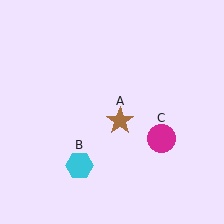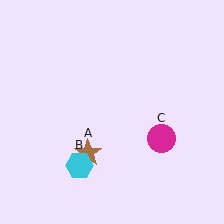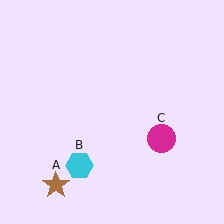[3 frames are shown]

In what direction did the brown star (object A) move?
The brown star (object A) moved down and to the left.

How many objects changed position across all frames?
1 object changed position: brown star (object A).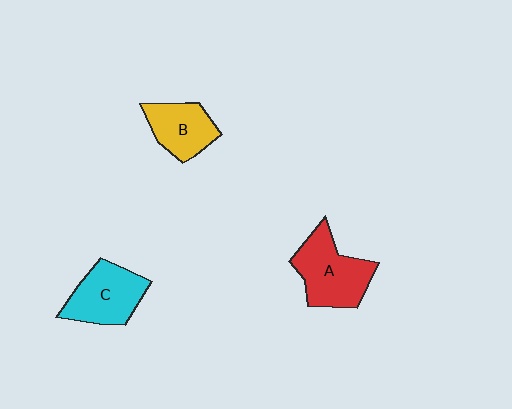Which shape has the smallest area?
Shape B (yellow).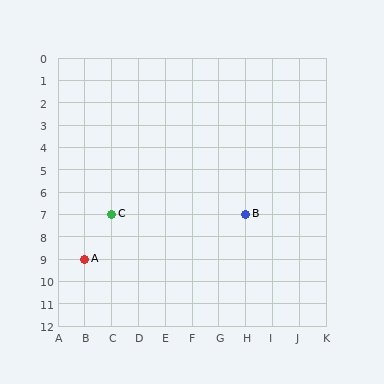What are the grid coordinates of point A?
Point A is at grid coordinates (B, 9).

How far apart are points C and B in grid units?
Points C and B are 5 columns apart.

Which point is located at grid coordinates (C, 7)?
Point C is at (C, 7).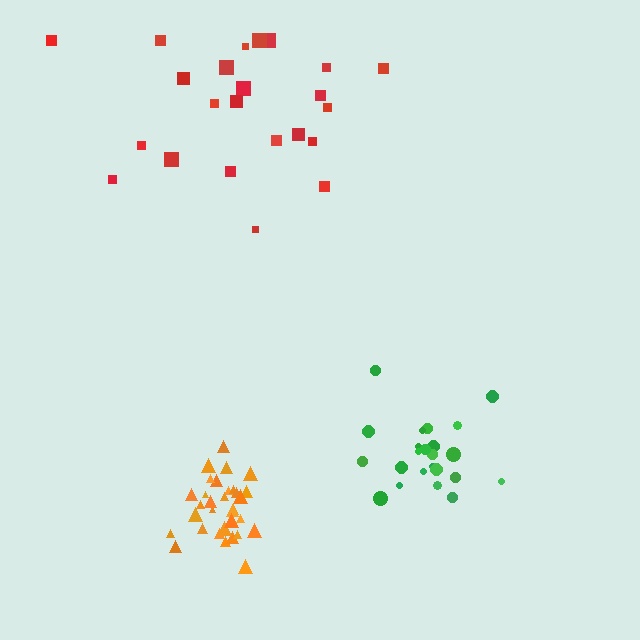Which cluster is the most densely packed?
Orange.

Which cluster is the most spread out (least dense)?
Red.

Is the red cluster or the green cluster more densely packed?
Green.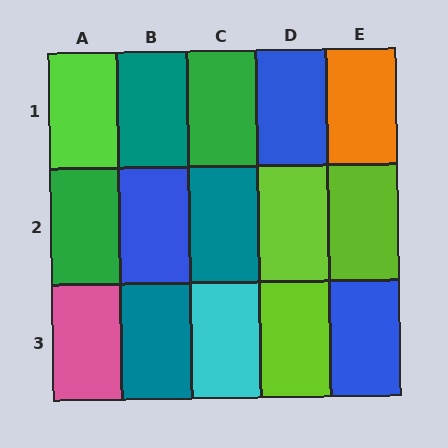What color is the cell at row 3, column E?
Blue.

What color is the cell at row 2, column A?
Green.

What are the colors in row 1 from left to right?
Lime, teal, green, blue, orange.